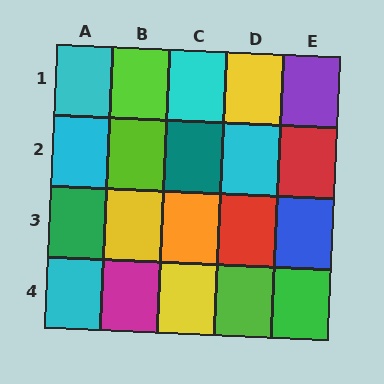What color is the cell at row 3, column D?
Red.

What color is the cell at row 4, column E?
Green.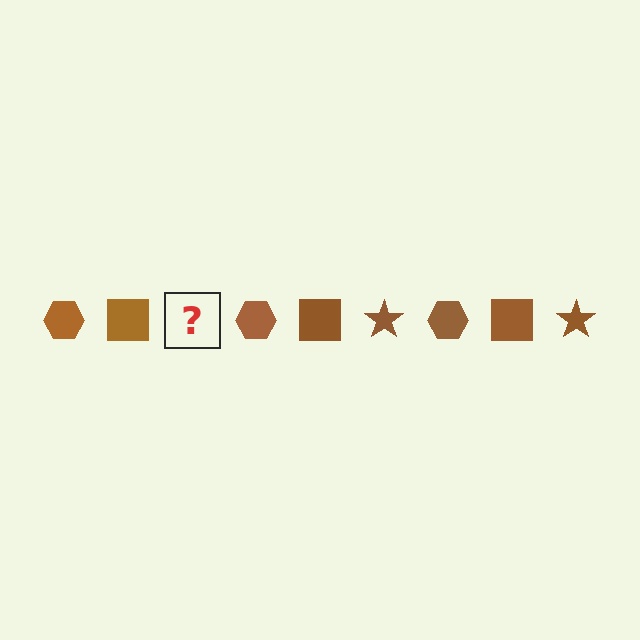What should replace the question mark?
The question mark should be replaced with a brown star.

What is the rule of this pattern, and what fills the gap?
The rule is that the pattern cycles through hexagon, square, star shapes in brown. The gap should be filled with a brown star.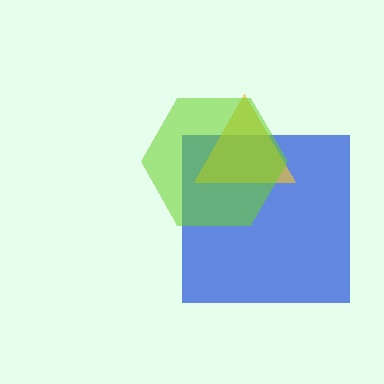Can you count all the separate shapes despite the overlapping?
Yes, there are 3 separate shapes.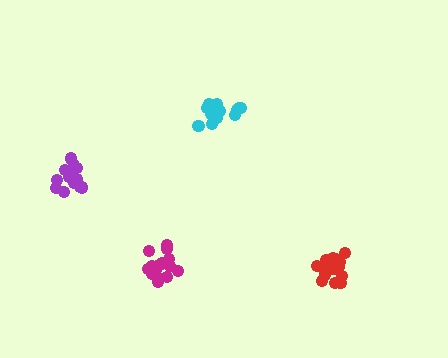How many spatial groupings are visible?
There are 4 spatial groupings.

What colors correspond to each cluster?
The clusters are colored: magenta, cyan, red, purple.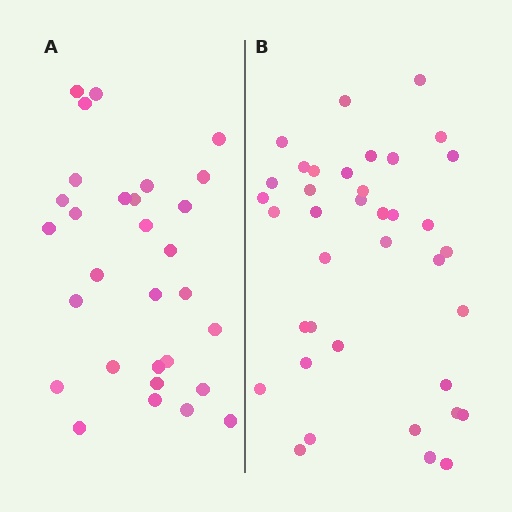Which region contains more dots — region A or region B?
Region B (the right region) has more dots.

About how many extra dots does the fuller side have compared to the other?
Region B has roughly 8 or so more dots than region A.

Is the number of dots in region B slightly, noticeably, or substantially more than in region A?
Region B has noticeably more, but not dramatically so. The ratio is roughly 1.3 to 1.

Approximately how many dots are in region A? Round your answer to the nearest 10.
About 30 dots.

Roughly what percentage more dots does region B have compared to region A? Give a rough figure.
About 25% more.